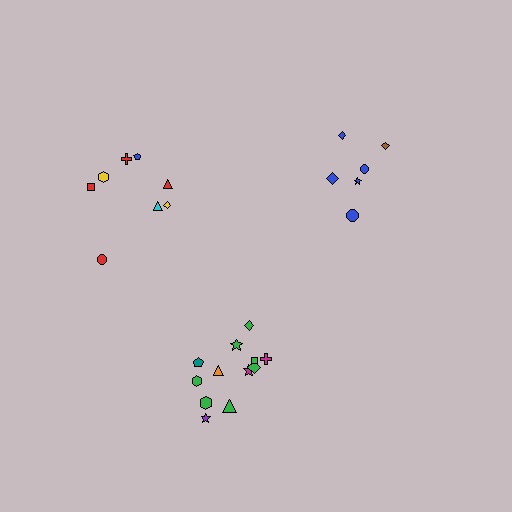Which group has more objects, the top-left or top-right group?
The top-left group.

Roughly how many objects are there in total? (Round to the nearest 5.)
Roughly 25 objects in total.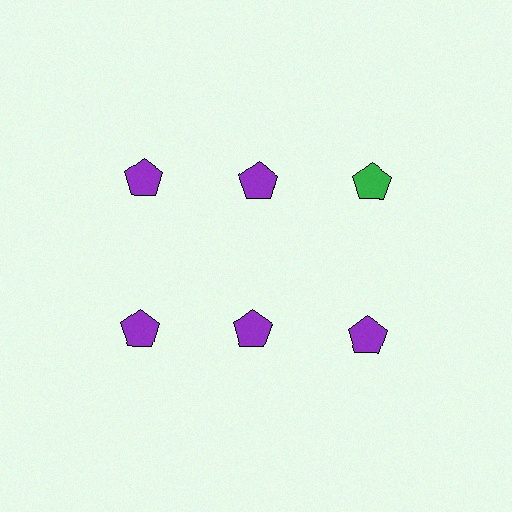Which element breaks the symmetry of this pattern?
The green pentagon in the top row, center column breaks the symmetry. All other shapes are purple pentagons.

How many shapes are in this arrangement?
There are 6 shapes arranged in a grid pattern.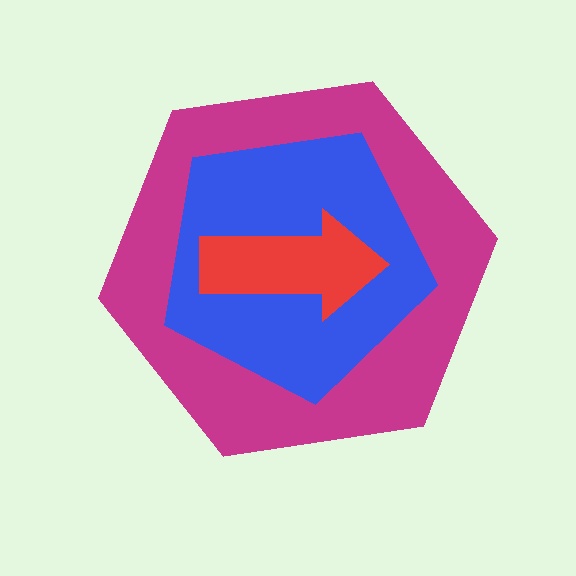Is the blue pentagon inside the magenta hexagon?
Yes.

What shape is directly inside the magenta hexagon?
The blue pentagon.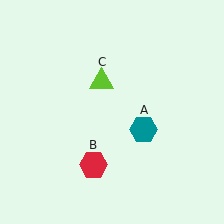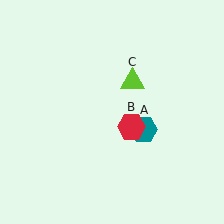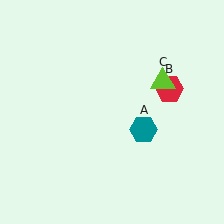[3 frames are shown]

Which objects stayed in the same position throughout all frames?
Teal hexagon (object A) remained stationary.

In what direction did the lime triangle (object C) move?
The lime triangle (object C) moved right.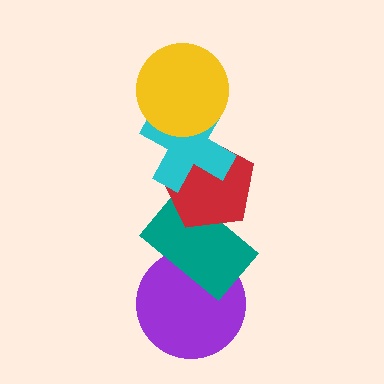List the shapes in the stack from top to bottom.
From top to bottom: the yellow circle, the cyan cross, the red pentagon, the teal rectangle, the purple circle.